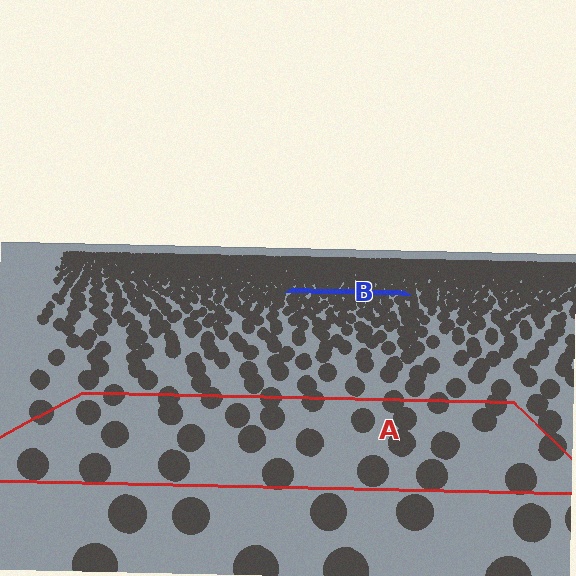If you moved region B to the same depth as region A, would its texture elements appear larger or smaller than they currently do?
They would appear larger. At a closer depth, the same texture elements are projected at a bigger on-screen size.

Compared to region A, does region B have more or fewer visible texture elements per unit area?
Region B has more texture elements per unit area — they are packed more densely because it is farther away.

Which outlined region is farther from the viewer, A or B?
Region B is farther from the viewer — the texture elements inside it appear smaller and more densely packed.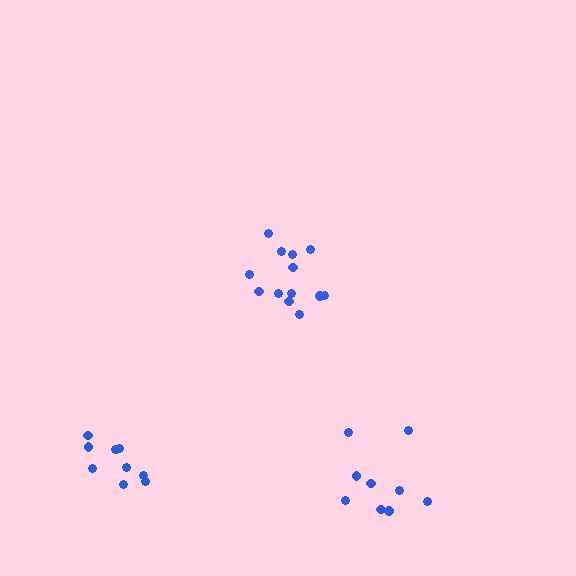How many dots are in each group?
Group 1: 9 dots, Group 2: 10 dots, Group 3: 13 dots (32 total).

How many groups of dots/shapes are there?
There are 3 groups.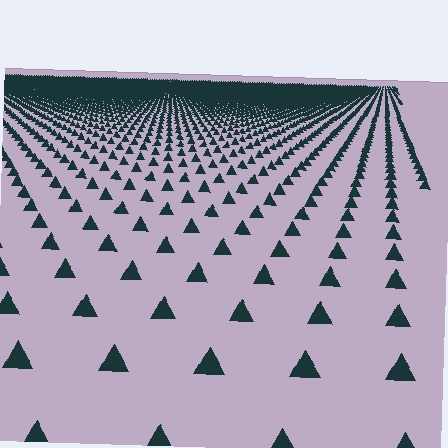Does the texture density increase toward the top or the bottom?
Density increases toward the top.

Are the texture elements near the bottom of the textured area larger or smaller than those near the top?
Larger. Near the bottom, elements are closer to the viewer and appear at a bigger on-screen size.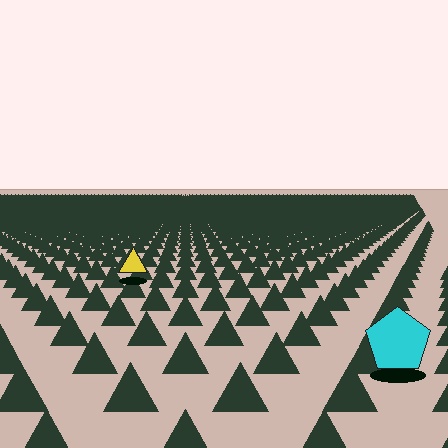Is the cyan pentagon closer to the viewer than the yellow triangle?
Yes. The cyan pentagon is closer — you can tell from the texture gradient: the ground texture is coarser near it.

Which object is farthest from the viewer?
The yellow triangle is farthest from the viewer. It appears smaller and the ground texture around it is denser.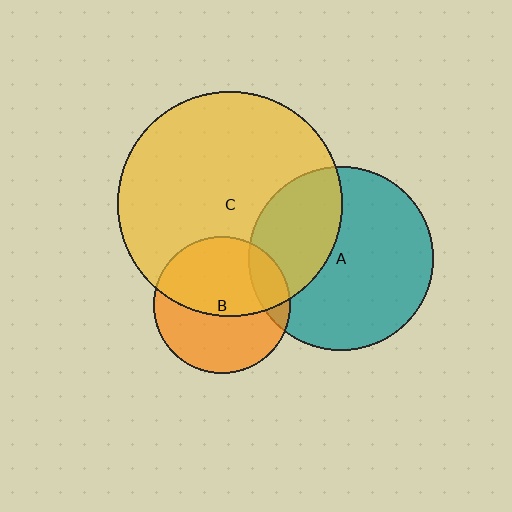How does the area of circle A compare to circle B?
Approximately 1.8 times.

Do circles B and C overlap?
Yes.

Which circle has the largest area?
Circle C (yellow).